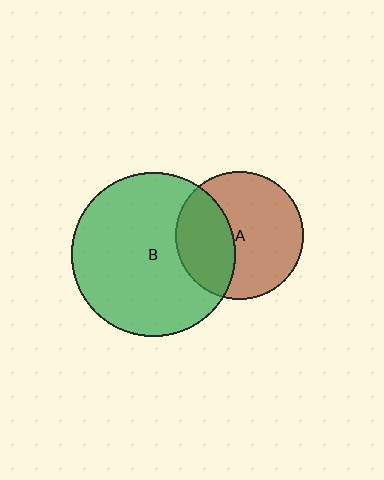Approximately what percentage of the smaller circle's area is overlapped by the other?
Approximately 35%.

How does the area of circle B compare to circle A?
Approximately 1.6 times.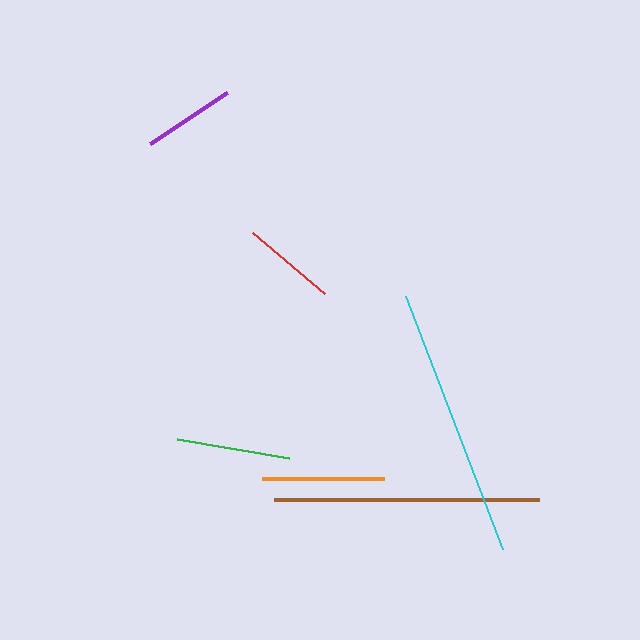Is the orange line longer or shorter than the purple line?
The orange line is longer than the purple line.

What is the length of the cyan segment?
The cyan segment is approximately 271 pixels long.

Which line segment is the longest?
The cyan line is the longest at approximately 271 pixels.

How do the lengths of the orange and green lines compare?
The orange and green lines are approximately the same length.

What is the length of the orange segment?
The orange segment is approximately 123 pixels long.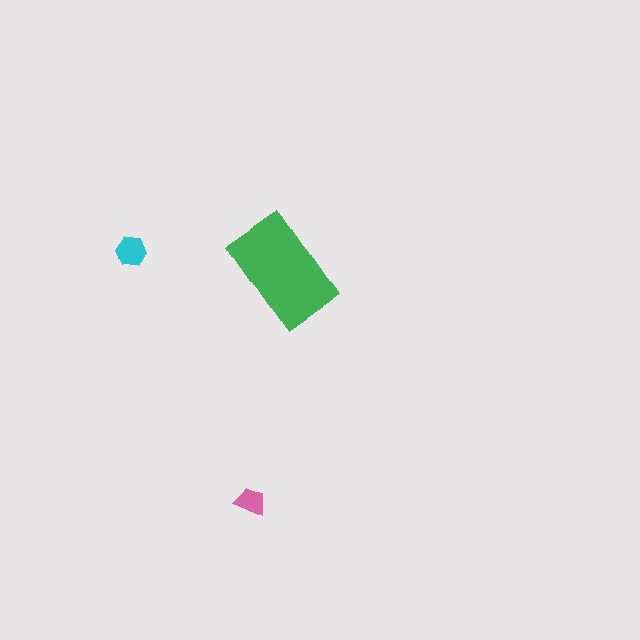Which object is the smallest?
The pink trapezoid.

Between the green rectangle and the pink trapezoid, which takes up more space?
The green rectangle.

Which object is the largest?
The green rectangle.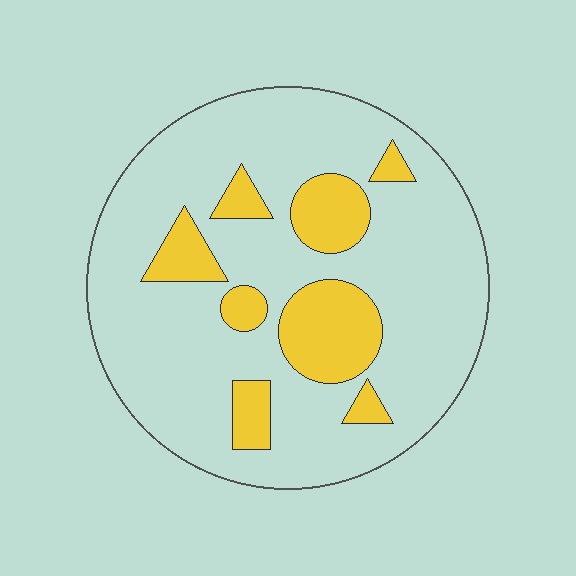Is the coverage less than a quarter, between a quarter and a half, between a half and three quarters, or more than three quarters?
Less than a quarter.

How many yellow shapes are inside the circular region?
8.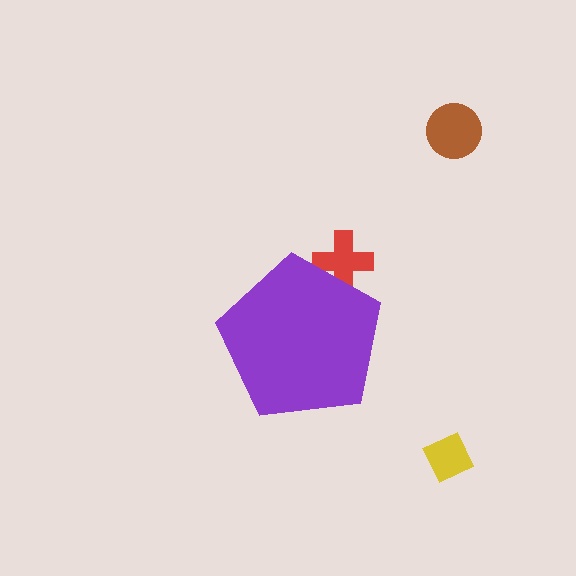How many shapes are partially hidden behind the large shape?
1 shape is partially hidden.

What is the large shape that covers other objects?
A purple pentagon.